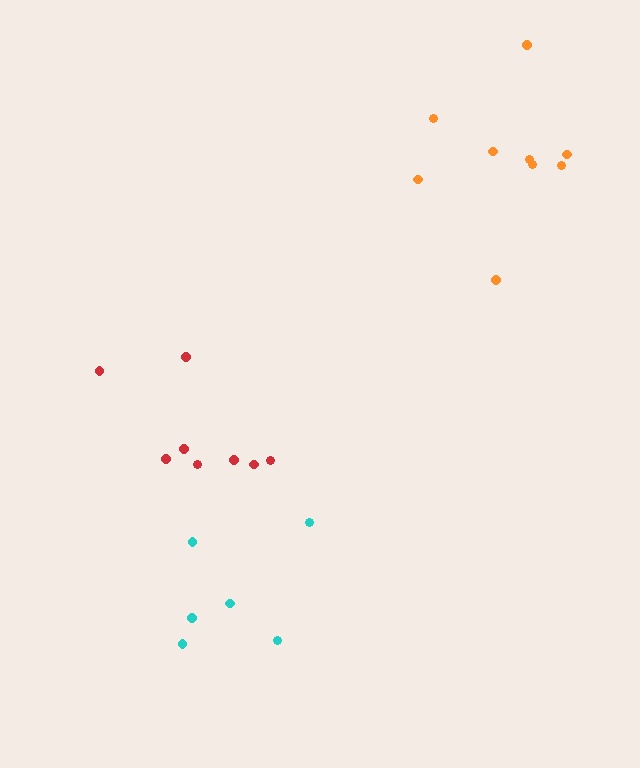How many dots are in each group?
Group 1: 9 dots, Group 2: 8 dots, Group 3: 6 dots (23 total).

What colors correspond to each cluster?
The clusters are colored: orange, red, cyan.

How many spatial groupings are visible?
There are 3 spatial groupings.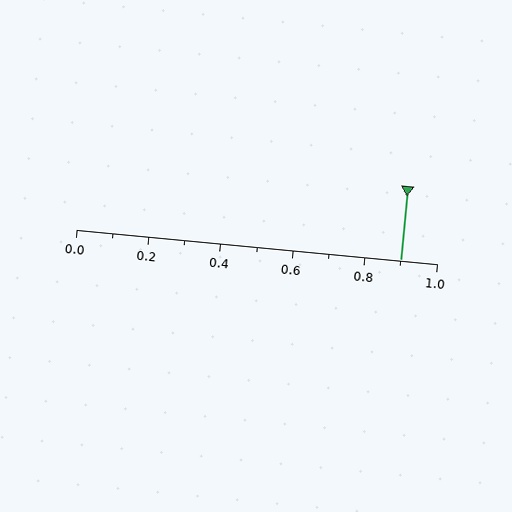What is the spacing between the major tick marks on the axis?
The major ticks are spaced 0.2 apart.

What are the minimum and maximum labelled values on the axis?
The axis runs from 0.0 to 1.0.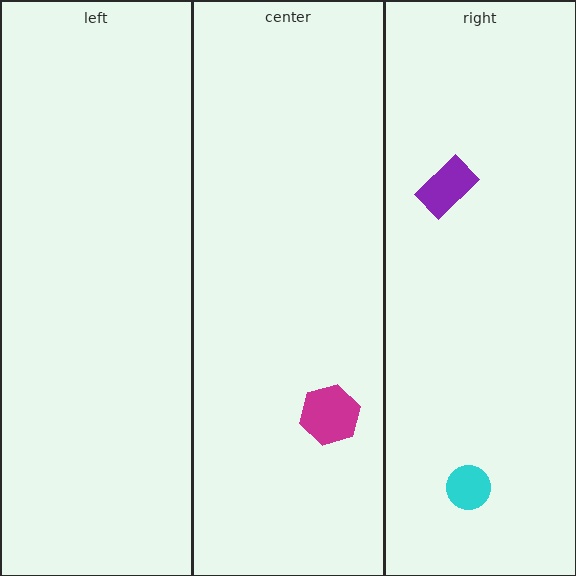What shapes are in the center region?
The magenta hexagon.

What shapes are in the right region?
The purple rectangle, the cyan circle.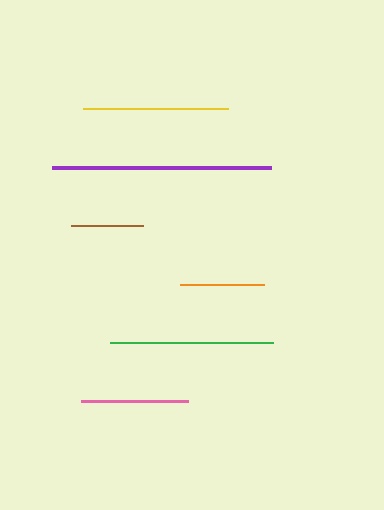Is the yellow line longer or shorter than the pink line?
The yellow line is longer than the pink line.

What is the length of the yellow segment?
The yellow segment is approximately 145 pixels long.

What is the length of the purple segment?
The purple segment is approximately 219 pixels long.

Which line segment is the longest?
The purple line is the longest at approximately 219 pixels.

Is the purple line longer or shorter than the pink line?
The purple line is longer than the pink line.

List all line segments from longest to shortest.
From longest to shortest: purple, green, yellow, pink, orange, brown.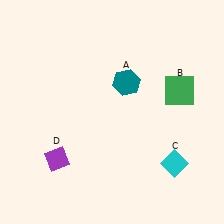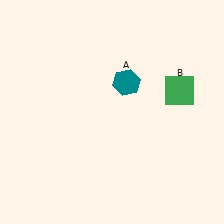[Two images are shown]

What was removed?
The cyan diamond (C), the purple diamond (D) were removed in Image 2.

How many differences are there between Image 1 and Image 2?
There are 2 differences between the two images.